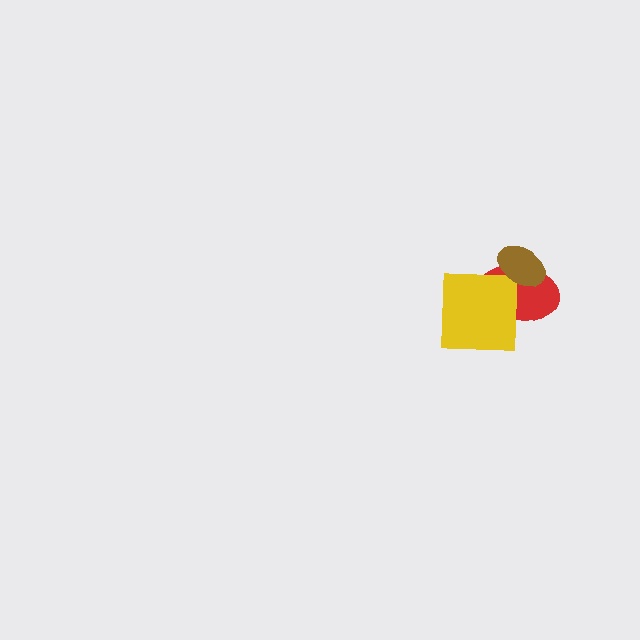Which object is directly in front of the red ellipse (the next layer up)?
The yellow square is directly in front of the red ellipse.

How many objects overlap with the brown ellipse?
1 object overlaps with the brown ellipse.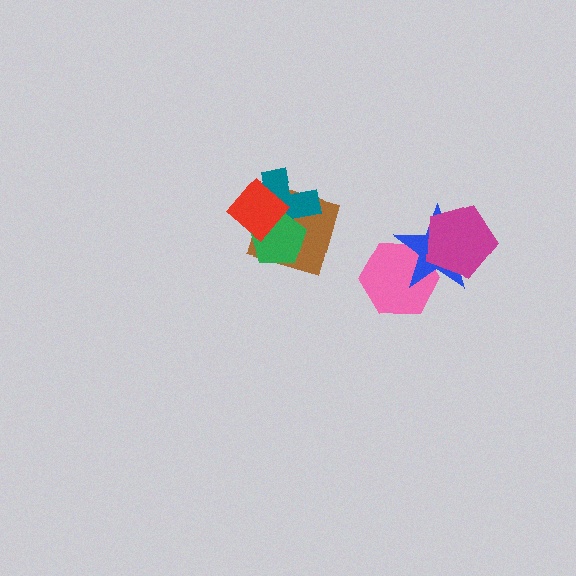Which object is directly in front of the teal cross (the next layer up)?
The green pentagon is directly in front of the teal cross.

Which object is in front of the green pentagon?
The red diamond is in front of the green pentagon.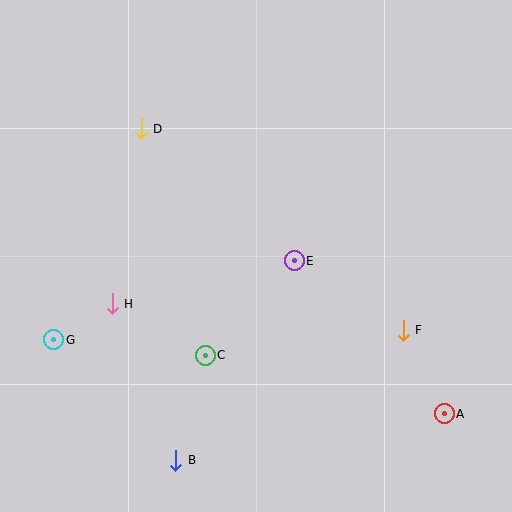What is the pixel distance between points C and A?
The distance between C and A is 246 pixels.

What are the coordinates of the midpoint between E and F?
The midpoint between E and F is at (349, 296).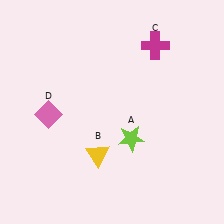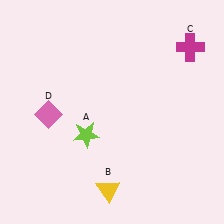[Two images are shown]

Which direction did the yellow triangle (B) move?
The yellow triangle (B) moved down.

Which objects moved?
The objects that moved are: the lime star (A), the yellow triangle (B), the magenta cross (C).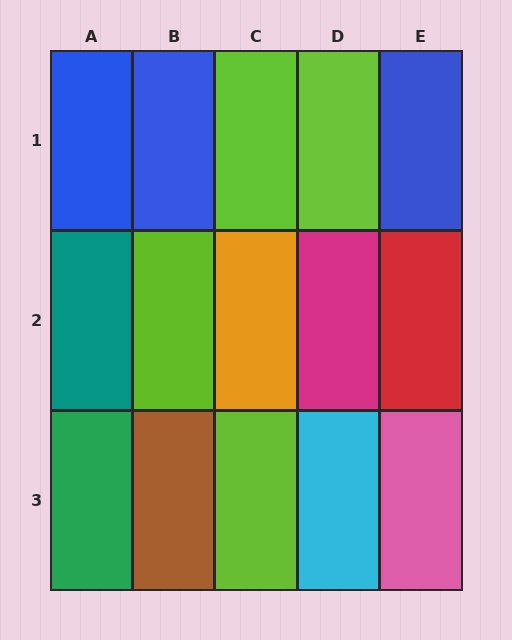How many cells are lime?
4 cells are lime.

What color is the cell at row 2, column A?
Teal.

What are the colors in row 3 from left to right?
Green, brown, lime, cyan, pink.